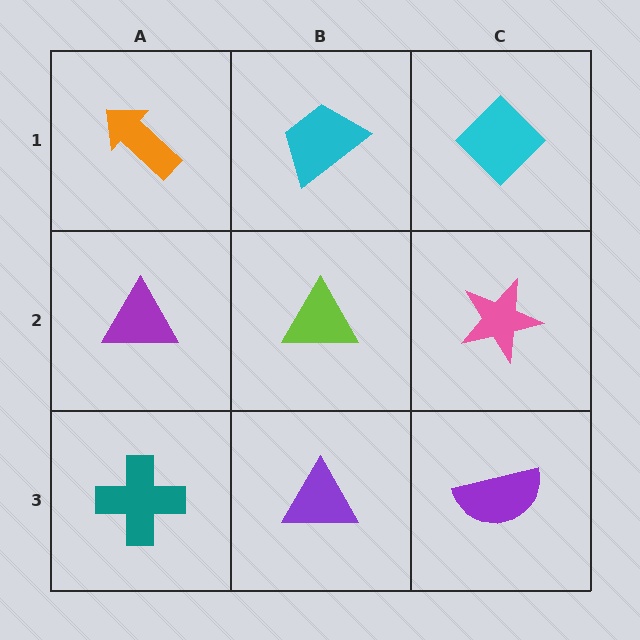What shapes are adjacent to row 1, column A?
A purple triangle (row 2, column A), a cyan trapezoid (row 1, column B).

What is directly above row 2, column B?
A cyan trapezoid.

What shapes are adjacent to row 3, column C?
A pink star (row 2, column C), a purple triangle (row 3, column B).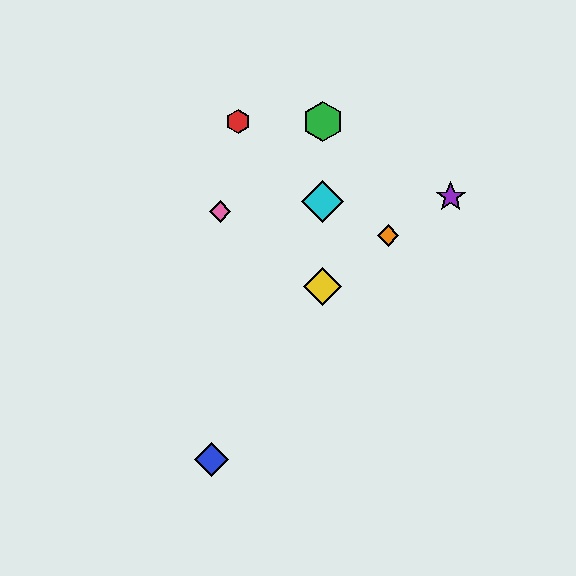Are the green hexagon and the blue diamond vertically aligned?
No, the green hexagon is at x≈323 and the blue diamond is at x≈211.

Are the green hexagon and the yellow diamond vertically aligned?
Yes, both are at x≈323.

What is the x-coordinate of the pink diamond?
The pink diamond is at x≈220.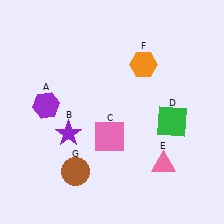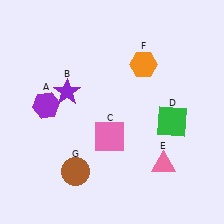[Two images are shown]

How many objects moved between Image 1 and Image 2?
1 object moved between the two images.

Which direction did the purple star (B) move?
The purple star (B) moved up.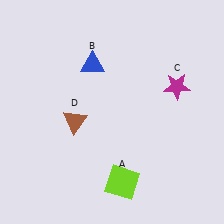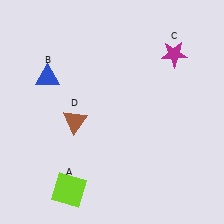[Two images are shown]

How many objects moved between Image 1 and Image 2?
3 objects moved between the two images.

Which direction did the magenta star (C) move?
The magenta star (C) moved up.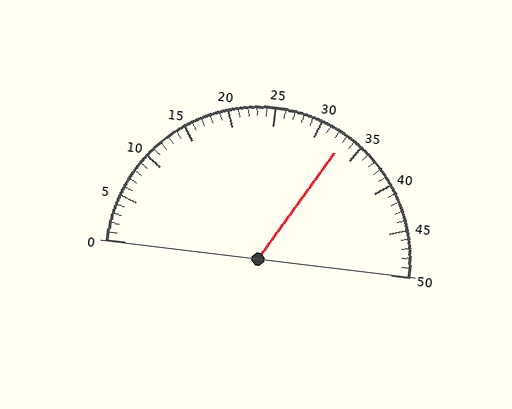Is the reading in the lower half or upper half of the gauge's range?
The reading is in the upper half of the range (0 to 50).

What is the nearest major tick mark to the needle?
The nearest major tick mark is 35.